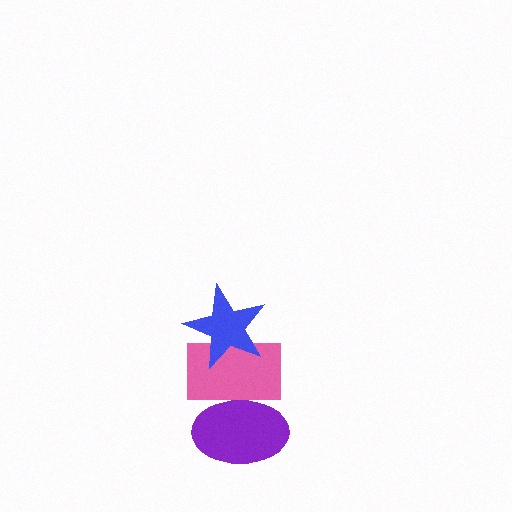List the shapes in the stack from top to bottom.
From top to bottom: the blue star, the pink rectangle, the purple ellipse.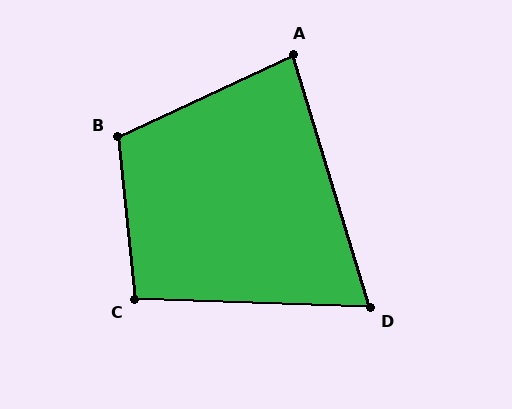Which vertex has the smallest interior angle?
D, at approximately 71 degrees.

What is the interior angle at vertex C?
Approximately 98 degrees (obtuse).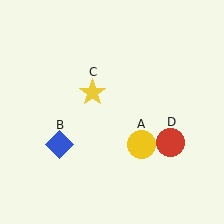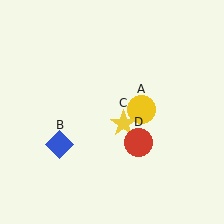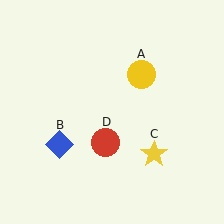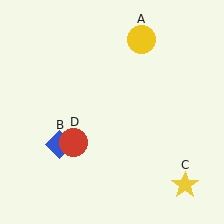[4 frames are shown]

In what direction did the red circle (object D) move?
The red circle (object D) moved left.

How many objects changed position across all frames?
3 objects changed position: yellow circle (object A), yellow star (object C), red circle (object D).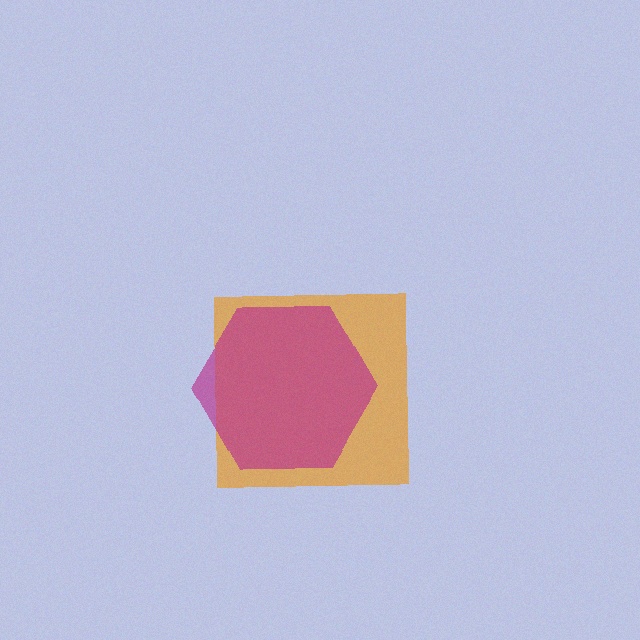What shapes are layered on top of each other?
The layered shapes are: an orange square, a magenta hexagon.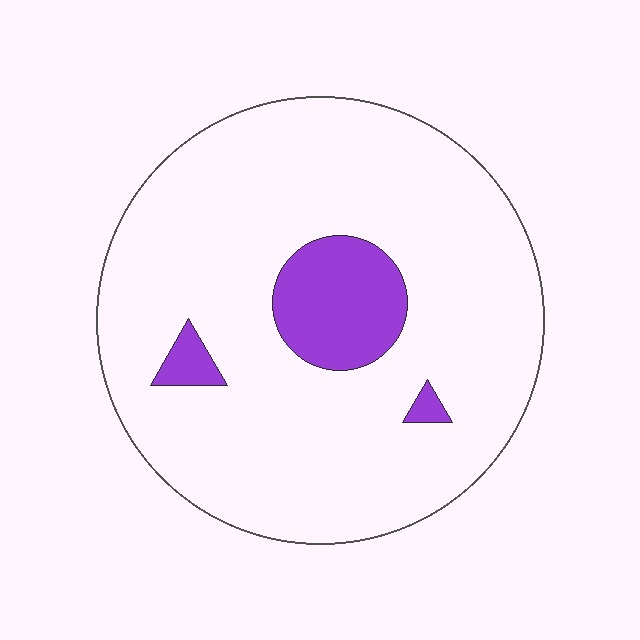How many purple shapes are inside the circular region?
3.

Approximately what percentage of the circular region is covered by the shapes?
Approximately 10%.